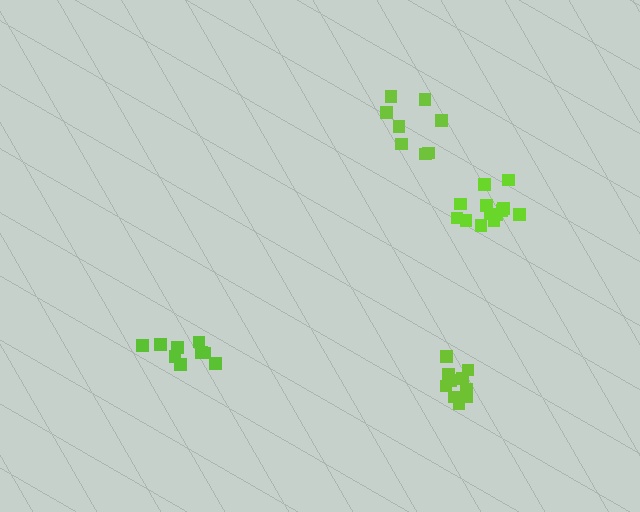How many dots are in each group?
Group 1: 10 dots, Group 2: 13 dots, Group 3: 9 dots, Group 4: 8 dots (40 total).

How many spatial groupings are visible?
There are 4 spatial groupings.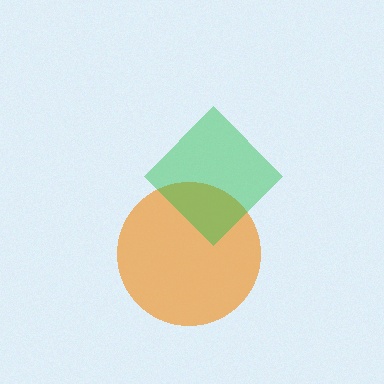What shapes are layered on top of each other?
The layered shapes are: an orange circle, a green diamond.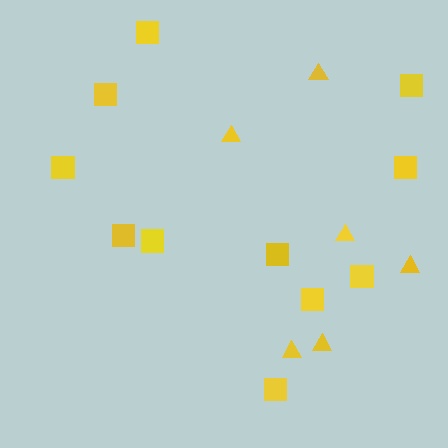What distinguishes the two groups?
There are 2 groups: one group of squares (11) and one group of triangles (6).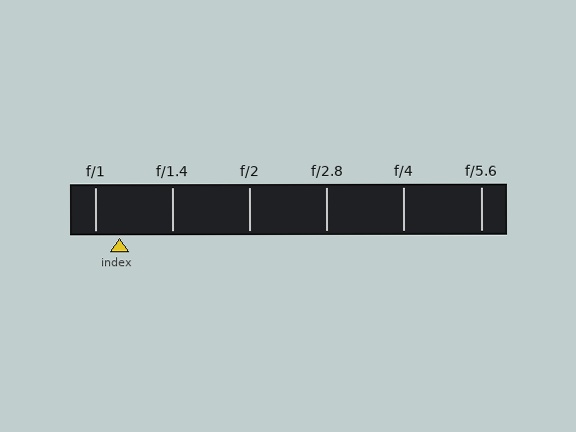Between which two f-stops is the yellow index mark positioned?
The index mark is between f/1 and f/1.4.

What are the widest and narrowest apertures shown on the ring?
The widest aperture shown is f/1 and the narrowest is f/5.6.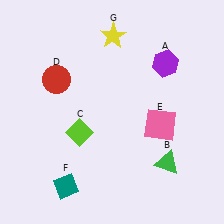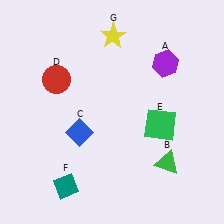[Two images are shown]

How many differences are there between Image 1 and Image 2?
There are 2 differences between the two images.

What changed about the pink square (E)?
In Image 1, E is pink. In Image 2, it changed to green.